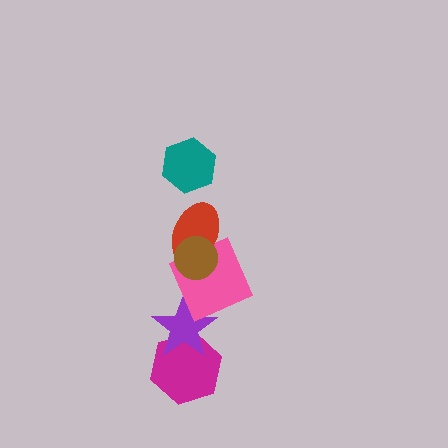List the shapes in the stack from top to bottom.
From top to bottom: the teal hexagon, the brown circle, the red ellipse, the pink square, the purple star, the magenta hexagon.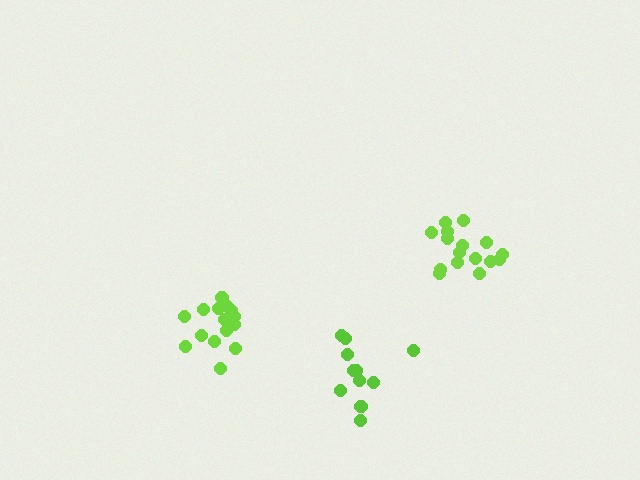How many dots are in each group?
Group 1: 16 dots, Group 2: 15 dots, Group 3: 11 dots (42 total).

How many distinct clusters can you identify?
There are 3 distinct clusters.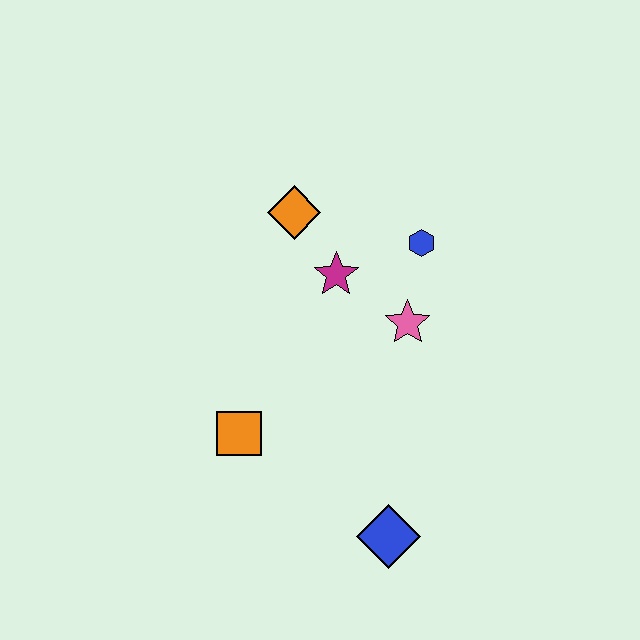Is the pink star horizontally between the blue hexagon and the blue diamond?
Yes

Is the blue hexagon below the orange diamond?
Yes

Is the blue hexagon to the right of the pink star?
Yes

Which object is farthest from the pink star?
The blue diamond is farthest from the pink star.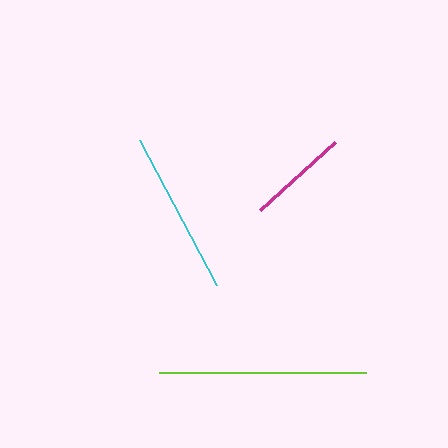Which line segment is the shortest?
The magenta line is the shortest at approximately 101 pixels.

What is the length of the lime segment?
The lime segment is approximately 208 pixels long.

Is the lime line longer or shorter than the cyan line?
The lime line is longer than the cyan line.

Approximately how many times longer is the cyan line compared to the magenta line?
The cyan line is approximately 1.6 times the length of the magenta line.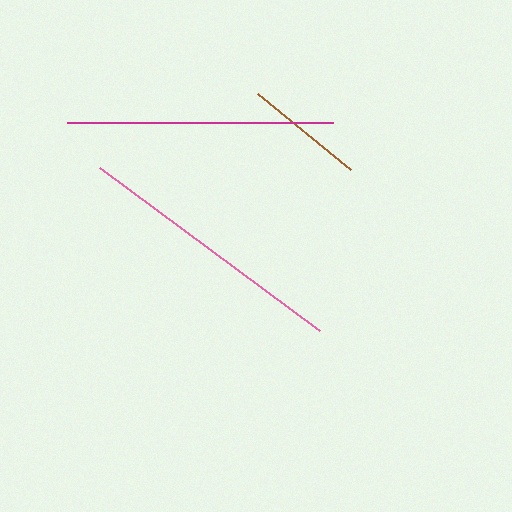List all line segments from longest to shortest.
From longest to shortest: pink, magenta, brown.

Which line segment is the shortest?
The brown line is the shortest at approximately 121 pixels.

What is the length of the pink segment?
The pink segment is approximately 273 pixels long.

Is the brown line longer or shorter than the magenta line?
The magenta line is longer than the brown line.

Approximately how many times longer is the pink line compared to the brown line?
The pink line is approximately 2.3 times the length of the brown line.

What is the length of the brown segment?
The brown segment is approximately 121 pixels long.